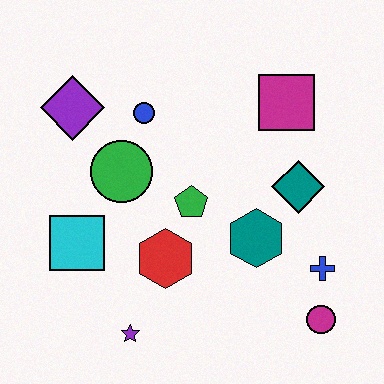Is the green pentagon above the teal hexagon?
Yes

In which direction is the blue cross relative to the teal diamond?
The blue cross is below the teal diamond.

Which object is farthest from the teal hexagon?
The purple diamond is farthest from the teal hexagon.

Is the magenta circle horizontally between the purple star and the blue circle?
No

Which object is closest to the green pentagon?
The red hexagon is closest to the green pentagon.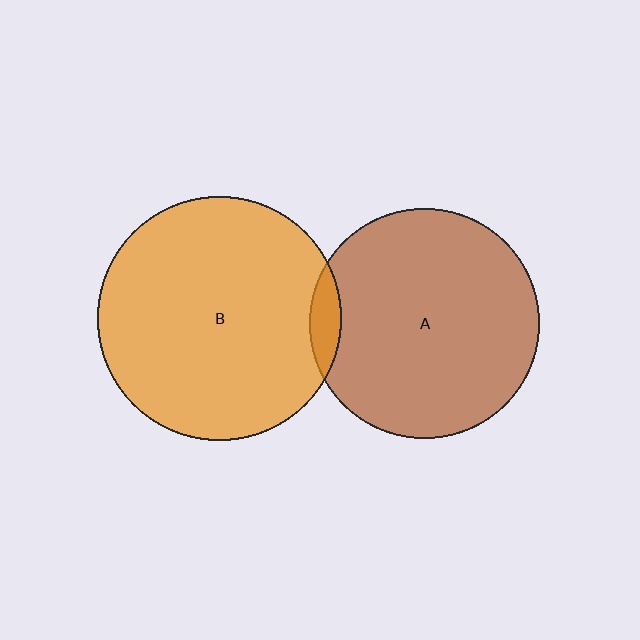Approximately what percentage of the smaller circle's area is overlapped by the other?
Approximately 5%.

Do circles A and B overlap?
Yes.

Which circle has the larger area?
Circle B (orange).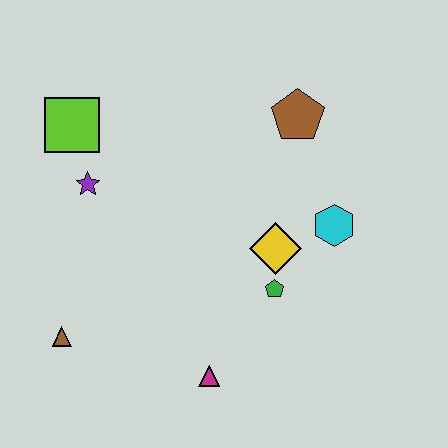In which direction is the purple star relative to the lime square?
The purple star is below the lime square.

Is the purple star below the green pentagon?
No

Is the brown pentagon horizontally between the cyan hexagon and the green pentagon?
Yes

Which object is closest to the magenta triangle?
The green pentagon is closest to the magenta triangle.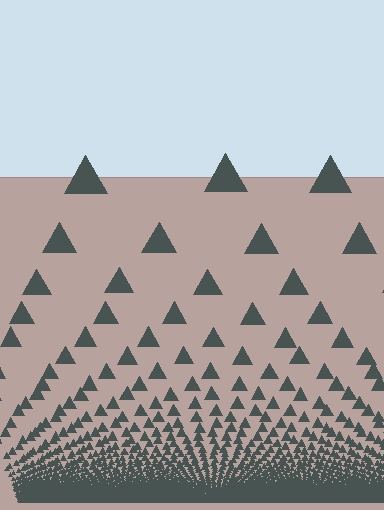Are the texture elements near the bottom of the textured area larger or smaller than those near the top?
Smaller. The gradient is inverted — elements near the bottom are smaller and denser.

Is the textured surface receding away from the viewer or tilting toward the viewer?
The surface appears to tilt toward the viewer. Texture elements get larger and sparser toward the top.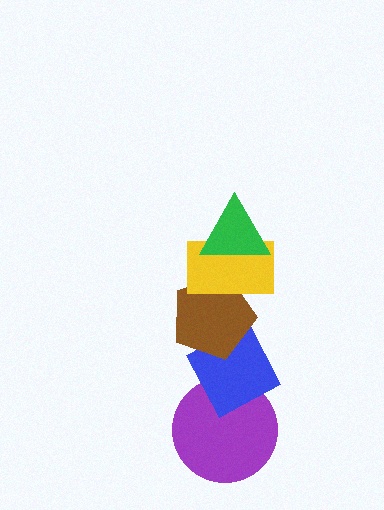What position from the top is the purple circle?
The purple circle is 5th from the top.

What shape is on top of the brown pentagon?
The yellow rectangle is on top of the brown pentagon.